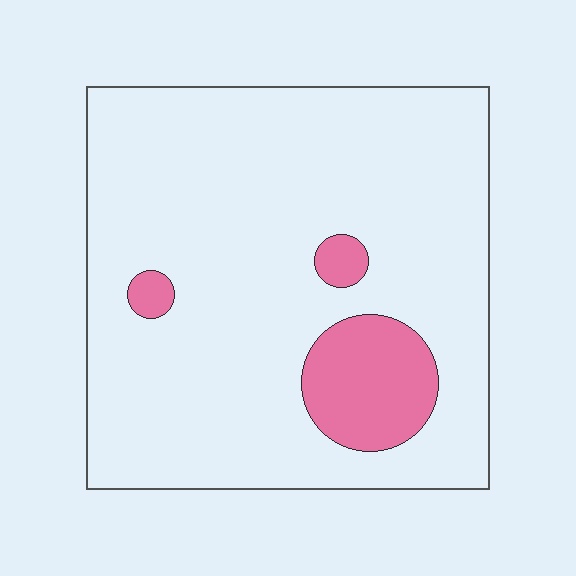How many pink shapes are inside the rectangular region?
3.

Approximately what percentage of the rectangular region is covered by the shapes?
Approximately 10%.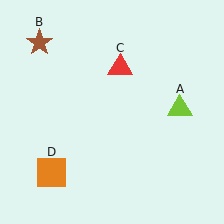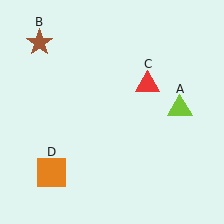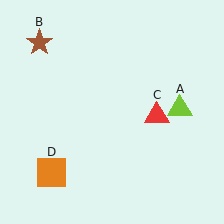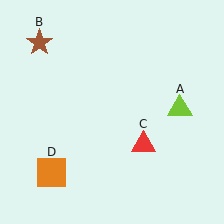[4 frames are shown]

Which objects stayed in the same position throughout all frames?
Lime triangle (object A) and brown star (object B) and orange square (object D) remained stationary.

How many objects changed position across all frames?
1 object changed position: red triangle (object C).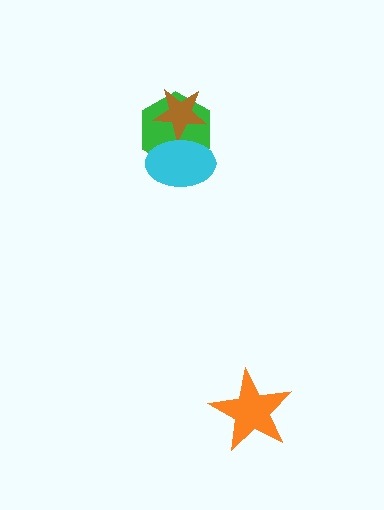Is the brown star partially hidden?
Yes, it is partially covered by another shape.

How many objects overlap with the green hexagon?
2 objects overlap with the green hexagon.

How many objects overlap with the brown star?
2 objects overlap with the brown star.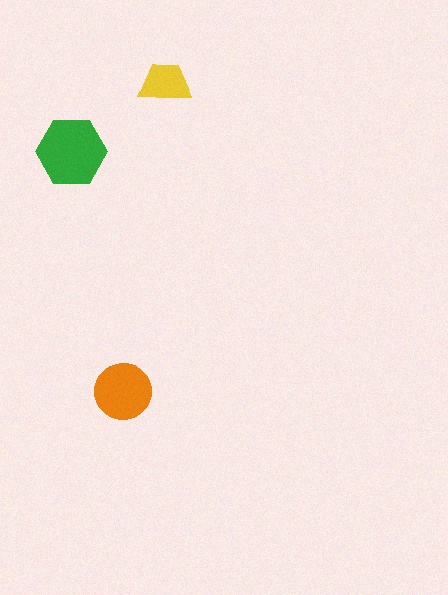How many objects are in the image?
There are 3 objects in the image.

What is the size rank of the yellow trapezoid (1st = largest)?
3rd.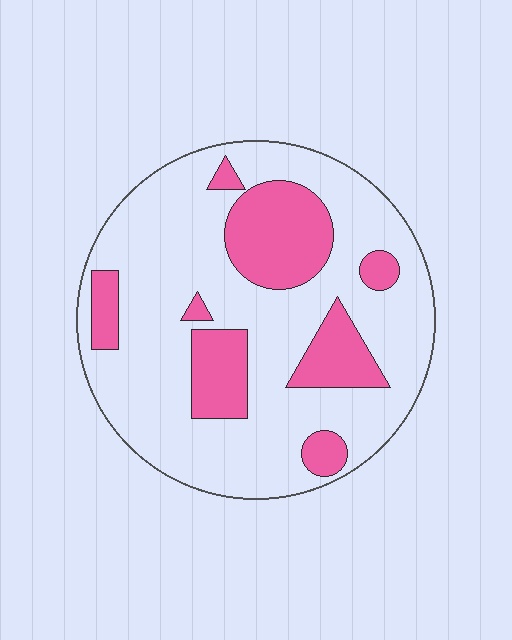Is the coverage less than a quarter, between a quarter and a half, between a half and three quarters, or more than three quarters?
Between a quarter and a half.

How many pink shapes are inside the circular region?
8.